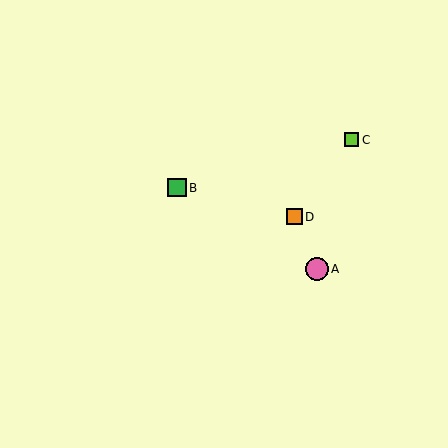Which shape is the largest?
The pink circle (labeled A) is the largest.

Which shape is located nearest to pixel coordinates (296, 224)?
The orange square (labeled D) at (294, 217) is nearest to that location.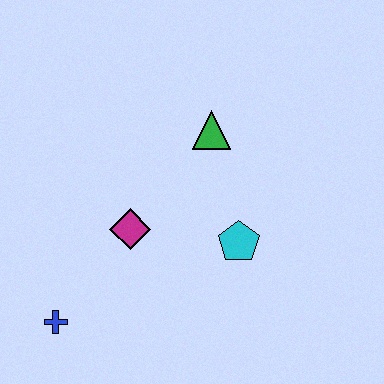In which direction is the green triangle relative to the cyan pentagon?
The green triangle is above the cyan pentagon.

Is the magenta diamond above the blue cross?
Yes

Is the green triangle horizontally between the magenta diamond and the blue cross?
No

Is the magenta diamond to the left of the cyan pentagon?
Yes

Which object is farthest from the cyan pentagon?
The blue cross is farthest from the cyan pentagon.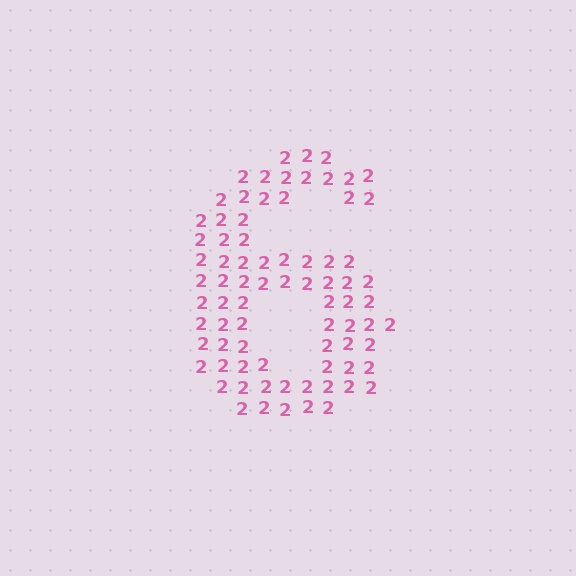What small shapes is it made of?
It is made of small digit 2's.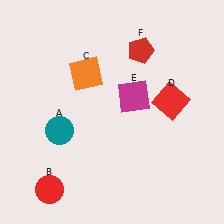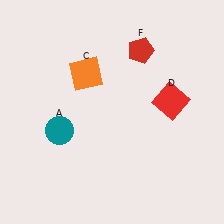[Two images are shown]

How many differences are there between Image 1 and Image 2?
There are 2 differences between the two images.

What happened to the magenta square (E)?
The magenta square (E) was removed in Image 2. It was in the top-right area of Image 1.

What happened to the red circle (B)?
The red circle (B) was removed in Image 2. It was in the bottom-left area of Image 1.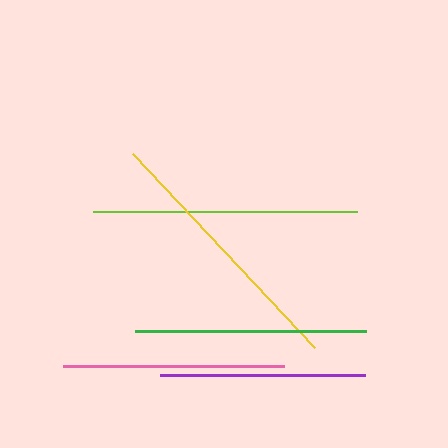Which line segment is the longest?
The yellow line is the longest at approximately 266 pixels.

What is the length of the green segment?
The green segment is approximately 231 pixels long.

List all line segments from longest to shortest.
From longest to shortest: yellow, lime, green, pink, purple.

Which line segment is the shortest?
The purple line is the shortest at approximately 205 pixels.